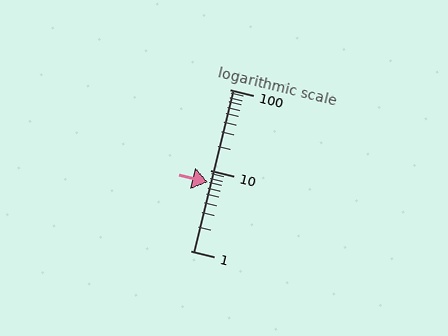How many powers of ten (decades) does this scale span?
The scale spans 2 decades, from 1 to 100.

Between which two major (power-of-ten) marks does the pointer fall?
The pointer is between 1 and 10.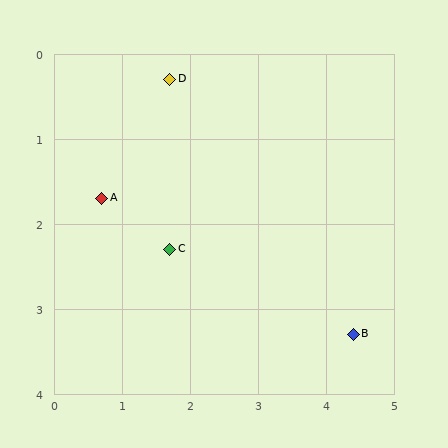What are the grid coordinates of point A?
Point A is at approximately (0.7, 1.7).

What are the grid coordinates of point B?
Point B is at approximately (4.4, 3.3).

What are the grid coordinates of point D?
Point D is at approximately (1.7, 0.3).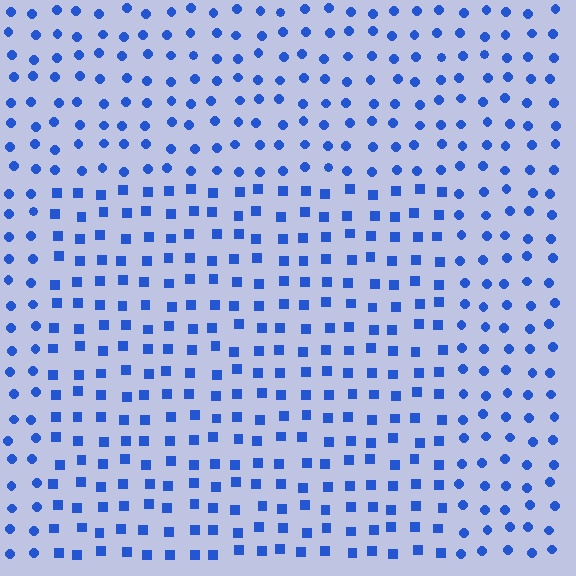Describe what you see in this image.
The image is filled with small blue elements arranged in a uniform grid. A rectangle-shaped region contains squares, while the surrounding area contains circles. The boundary is defined purely by the change in element shape.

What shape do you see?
I see a rectangle.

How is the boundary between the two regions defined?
The boundary is defined by a change in element shape: squares inside vs. circles outside. All elements share the same color and spacing.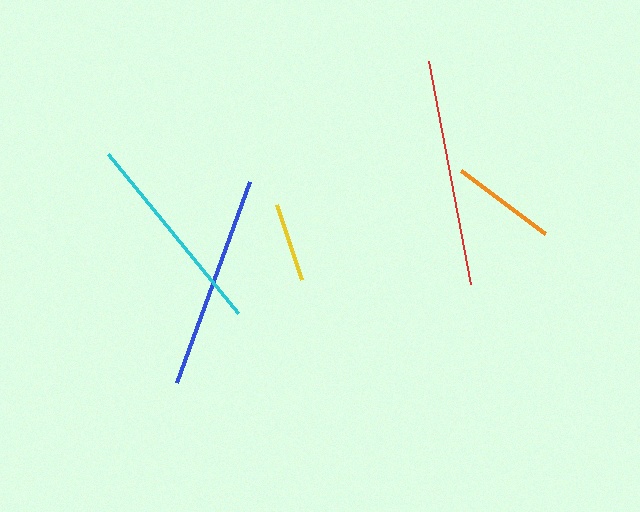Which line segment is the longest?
The red line is the longest at approximately 227 pixels.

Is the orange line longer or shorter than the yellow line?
The orange line is longer than the yellow line.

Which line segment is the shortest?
The yellow line is the shortest at approximately 79 pixels.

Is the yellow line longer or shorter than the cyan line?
The cyan line is longer than the yellow line.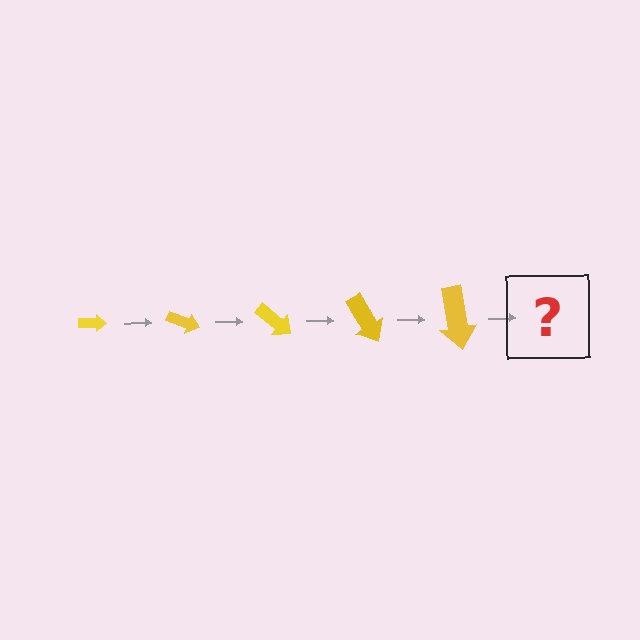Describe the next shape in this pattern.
It should be an arrow, larger than the previous one and rotated 100 degrees from the start.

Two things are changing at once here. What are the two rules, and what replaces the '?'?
The two rules are that the arrow grows larger each step and it rotates 20 degrees each step. The '?' should be an arrow, larger than the previous one and rotated 100 degrees from the start.